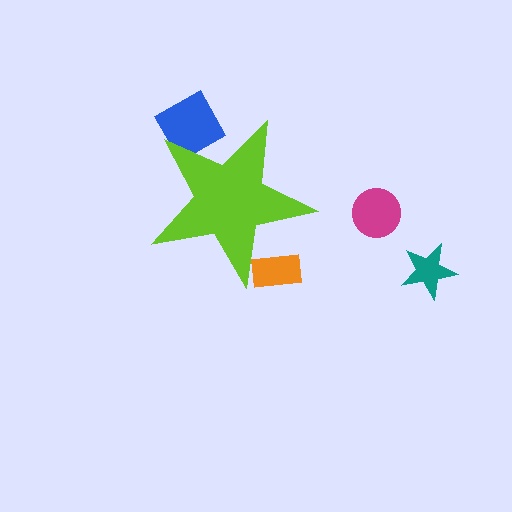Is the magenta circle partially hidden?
No, the magenta circle is fully visible.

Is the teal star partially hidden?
No, the teal star is fully visible.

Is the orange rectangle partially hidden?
Yes, the orange rectangle is partially hidden behind the lime star.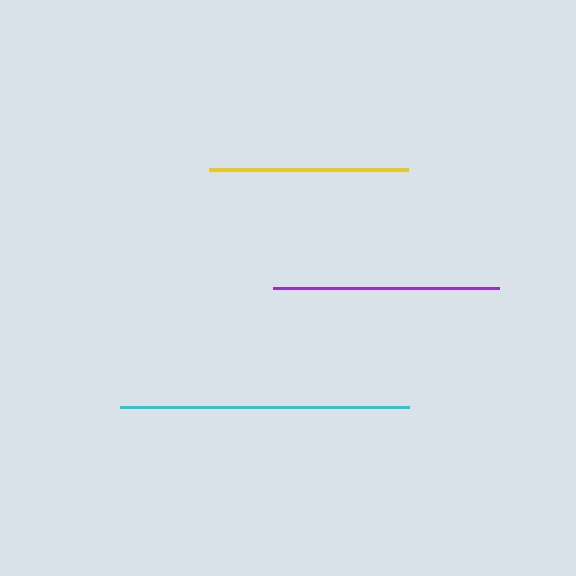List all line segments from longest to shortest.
From longest to shortest: cyan, purple, yellow.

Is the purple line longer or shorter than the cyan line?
The cyan line is longer than the purple line.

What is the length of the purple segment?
The purple segment is approximately 227 pixels long.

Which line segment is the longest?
The cyan line is the longest at approximately 289 pixels.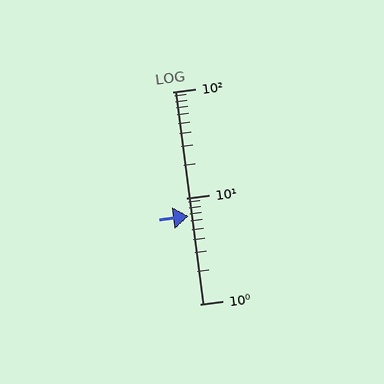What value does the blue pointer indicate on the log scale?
The pointer indicates approximately 6.7.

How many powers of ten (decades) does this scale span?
The scale spans 2 decades, from 1 to 100.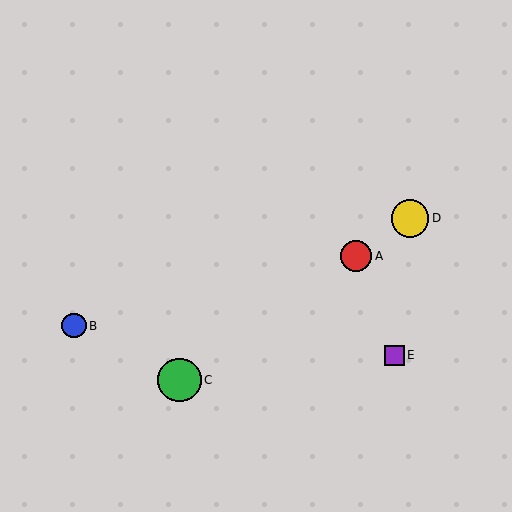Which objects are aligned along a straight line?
Objects A, C, D are aligned along a straight line.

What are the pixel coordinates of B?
Object B is at (74, 326).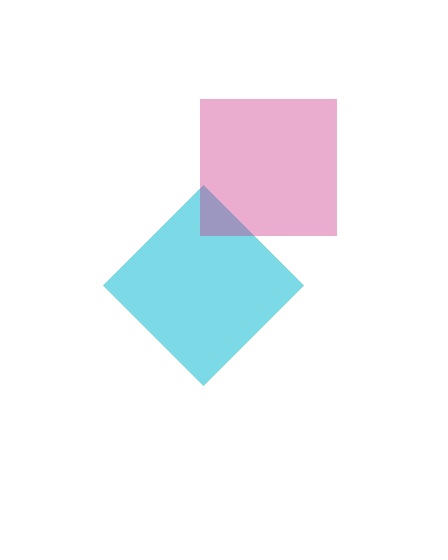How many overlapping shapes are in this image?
There are 2 overlapping shapes in the image.